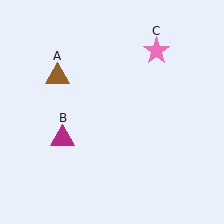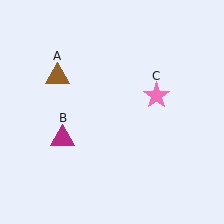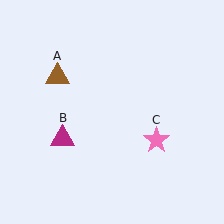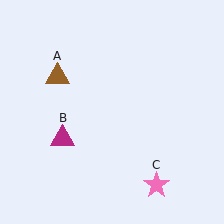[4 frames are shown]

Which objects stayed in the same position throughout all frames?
Brown triangle (object A) and magenta triangle (object B) remained stationary.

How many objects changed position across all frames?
1 object changed position: pink star (object C).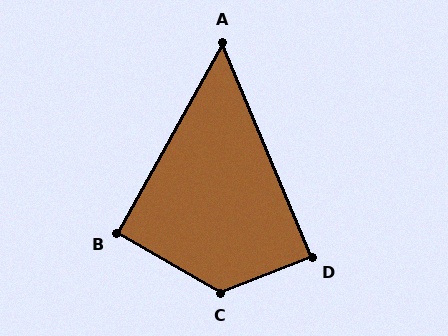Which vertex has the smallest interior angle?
A, at approximately 52 degrees.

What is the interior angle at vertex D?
Approximately 89 degrees (approximately right).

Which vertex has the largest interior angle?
C, at approximately 128 degrees.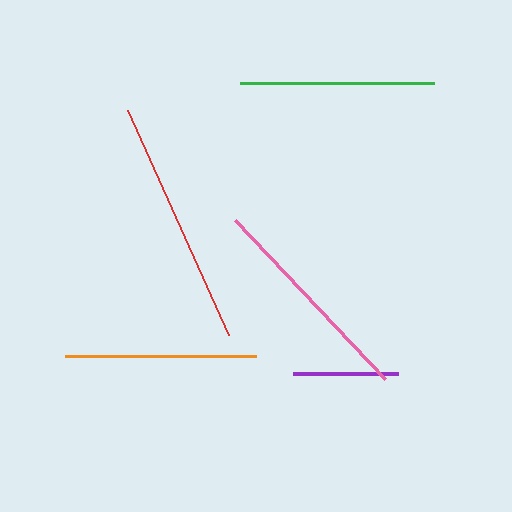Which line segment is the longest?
The red line is the longest at approximately 246 pixels.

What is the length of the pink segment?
The pink segment is approximately 219 pixels long.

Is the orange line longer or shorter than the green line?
The green line is longer than the orange line.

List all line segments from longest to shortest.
From longest to shortest: red, pink, green, orange, purple.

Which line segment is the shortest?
The purple line is the shortest at approximately 104 pixels.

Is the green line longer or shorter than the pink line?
The pink line is longer than the green line.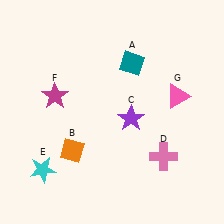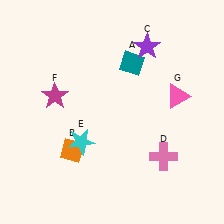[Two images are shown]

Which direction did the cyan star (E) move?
The cyan star (E) moved right.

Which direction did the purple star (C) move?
The purple star (C) moved up.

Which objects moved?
The objects that moved are: the purple star (C), the cyan star (E).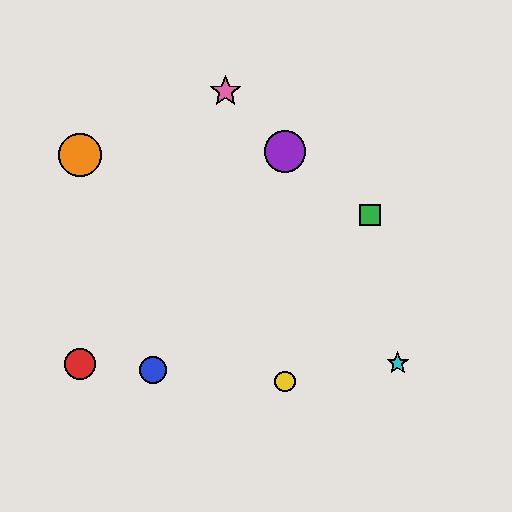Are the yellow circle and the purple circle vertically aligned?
Yes, both are at x≈285.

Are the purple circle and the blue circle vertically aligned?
No, the purple circle is at x≈285 and the blue circle is at x≈153.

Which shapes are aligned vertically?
The yellow circle, the purple circle are aligned vertically.